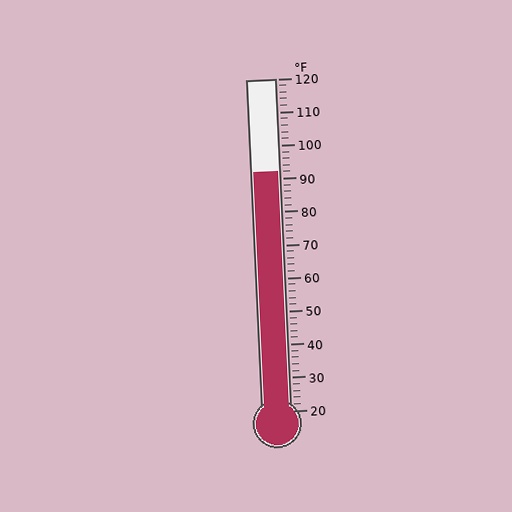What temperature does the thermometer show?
The thermometer shows approximately 92°F.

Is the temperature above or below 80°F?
The temperature is above 80°F.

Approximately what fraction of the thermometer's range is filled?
The thermometer is filled to approximately 70% of its range.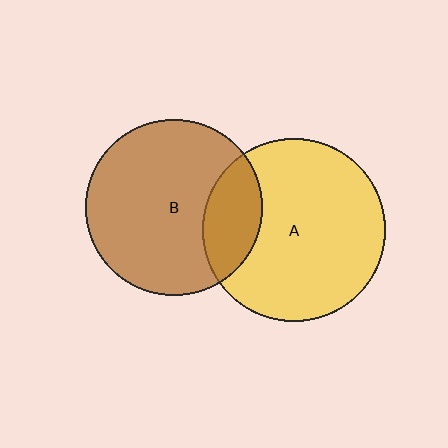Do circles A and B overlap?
Yes.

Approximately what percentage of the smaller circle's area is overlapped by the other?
Approximately 20%.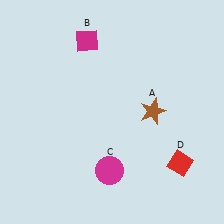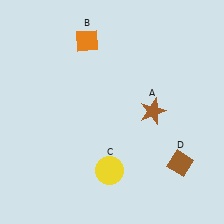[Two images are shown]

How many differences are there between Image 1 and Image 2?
There are 3 differences between the two images.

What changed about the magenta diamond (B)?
In Image 1, B is magenta. In Image 2, it changed to orange.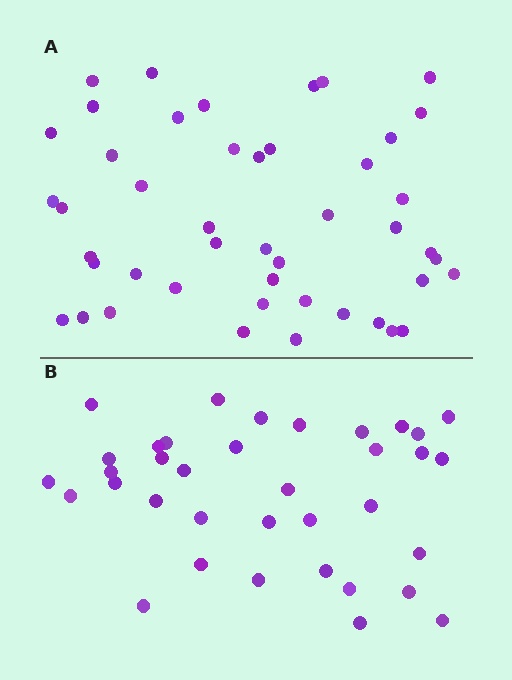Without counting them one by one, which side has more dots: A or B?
Region A (the top region) has more dots.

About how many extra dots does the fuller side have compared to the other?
Region A has roughly 10 or so more dots than region B.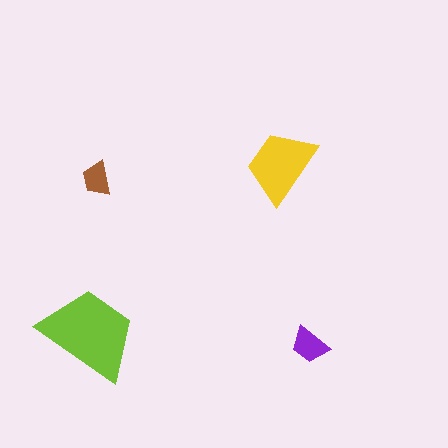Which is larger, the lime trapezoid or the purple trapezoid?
The lime one.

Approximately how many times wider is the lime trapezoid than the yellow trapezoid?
About 1.5 times wider.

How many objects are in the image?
There are 4 objects in the image.